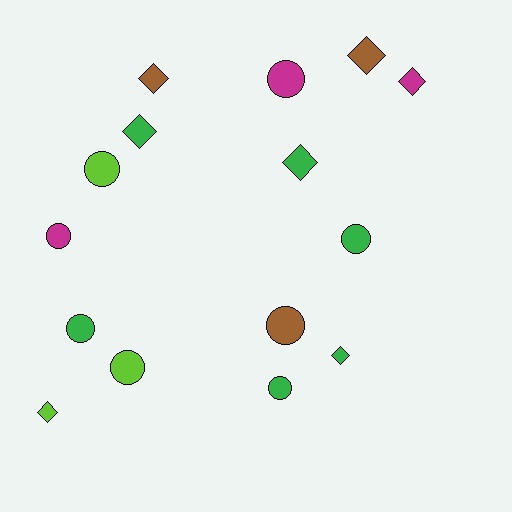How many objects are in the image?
There are 15 objects.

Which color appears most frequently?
Green, with 6 objects.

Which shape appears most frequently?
Circle, with 8 objects.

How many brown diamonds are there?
There are 2 brown diamonds.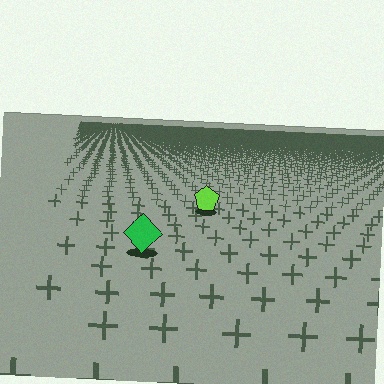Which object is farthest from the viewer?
The lime pentagon is farthest from the viewer. It appears smaller and the ground texture around it is denser.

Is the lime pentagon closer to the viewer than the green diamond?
No. The green diamond is closer — you can tell from the texture gradient: the ground texture is coarser near it.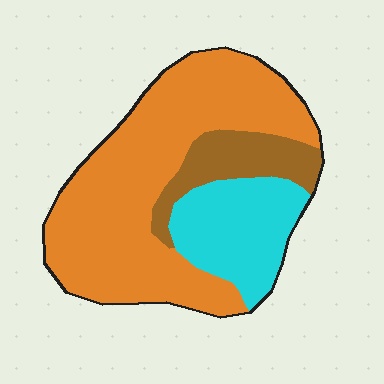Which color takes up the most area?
Orange, at roughly 65%.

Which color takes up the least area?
Brown, at roughly 15%.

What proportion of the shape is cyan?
Cyan takes up about one quarter (1/4) of the shape.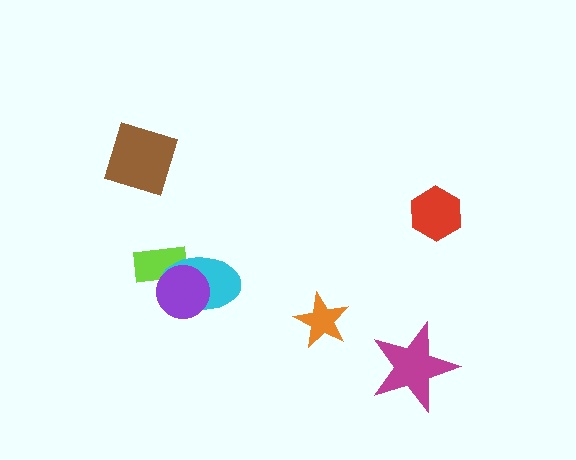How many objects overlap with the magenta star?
0 objects overlap with the magenta star.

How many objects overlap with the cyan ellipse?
2 objects overlap with the cyan ellipse.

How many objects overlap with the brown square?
0 objects overlap with the brown square.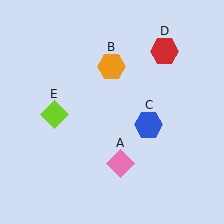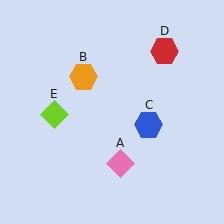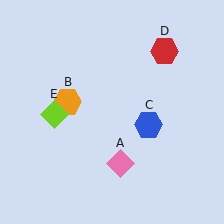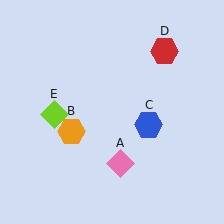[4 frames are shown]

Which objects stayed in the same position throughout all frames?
Pink diamond (object A) and blue hexagon (object C) and red hexagon (object D) and lime diamond (object E) remained stationary.